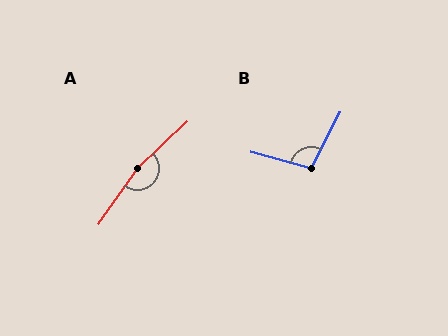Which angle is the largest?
A, at approximately 169 degrees.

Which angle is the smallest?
B, at approximately 101 degrees.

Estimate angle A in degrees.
Approximately 169 degrees.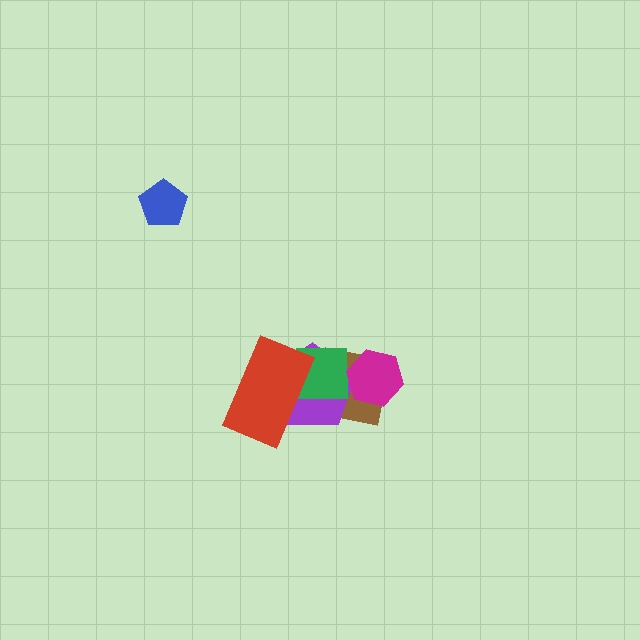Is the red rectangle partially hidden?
No, no other shape covers it.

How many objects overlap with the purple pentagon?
4 objects overlap with the purple pentagon.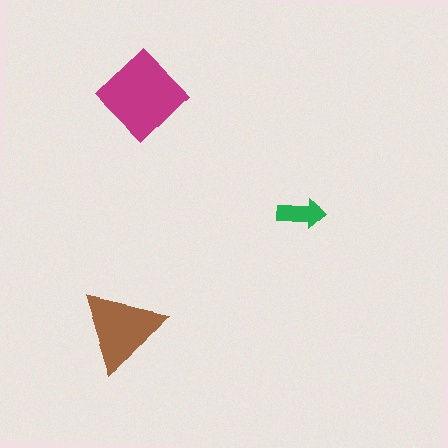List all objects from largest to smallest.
The magenta diamond, the brown triangle, the green arrow.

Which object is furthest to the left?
The brown triangle is leftmost.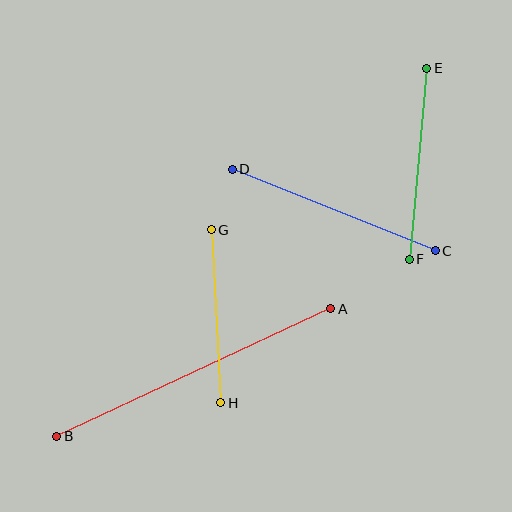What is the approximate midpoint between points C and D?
The midpoint is at approximately (334, 210) pixels.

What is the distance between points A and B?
The distance is approximately 302 pixels.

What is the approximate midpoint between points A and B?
The midpoint is at approximately (194, 372) pixels.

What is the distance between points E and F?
The distance is approximately 192 pixels.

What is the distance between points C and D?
The distance is approximately 219 pixels.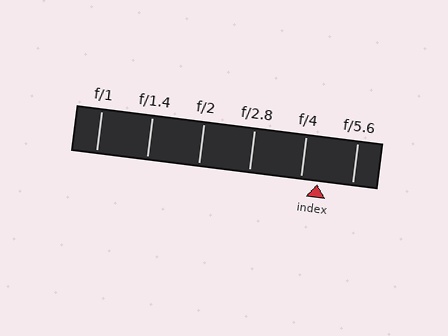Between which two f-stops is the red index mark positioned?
The index mark is between f/4 and f/5.6.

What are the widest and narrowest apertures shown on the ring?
The widest aperture shown is f/1 and the narrowest is f/5.6.